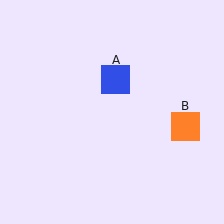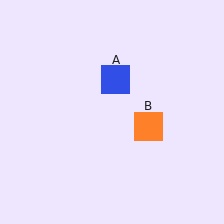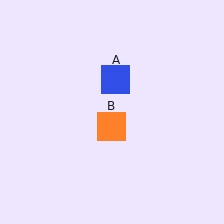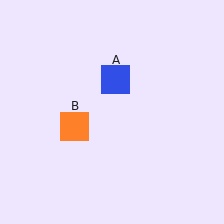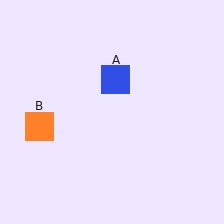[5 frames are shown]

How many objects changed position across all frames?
1 object changed position: orange square (object B).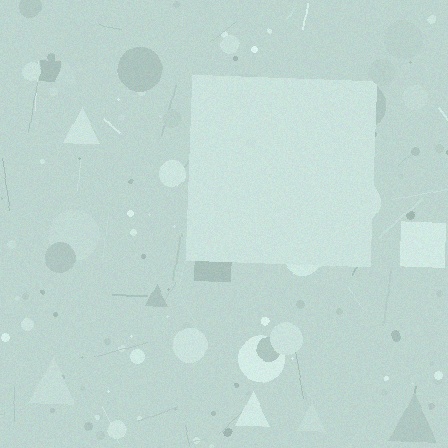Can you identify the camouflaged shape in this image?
The camouflaged shape is a square.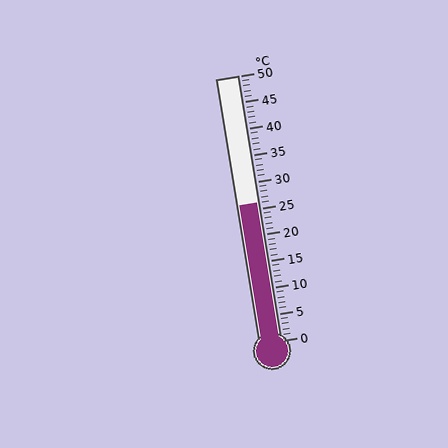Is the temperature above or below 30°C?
The temperature is below 30°C.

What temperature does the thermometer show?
The thermometer shows approximately 26°C.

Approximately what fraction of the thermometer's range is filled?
The thermometer is filled to approximately 50% of its range.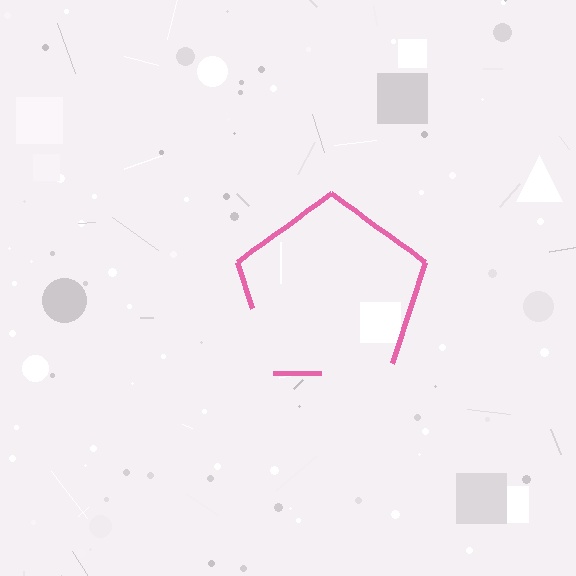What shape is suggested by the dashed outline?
The dashed outline suggests a pentagon.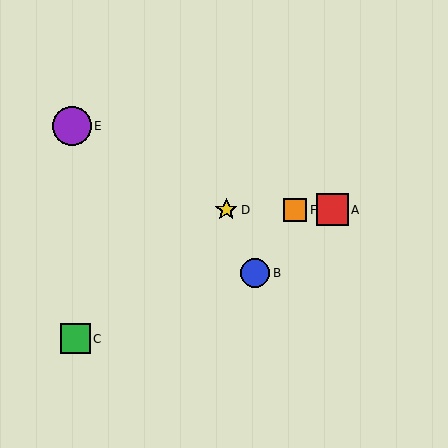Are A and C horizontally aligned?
No, A is at y≈210 and C is at y≈339.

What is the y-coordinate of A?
Object A is at y≈210.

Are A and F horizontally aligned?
Yes, both are at y≈210.